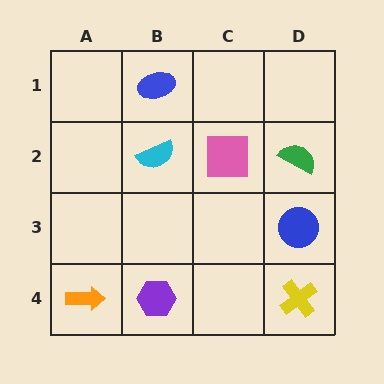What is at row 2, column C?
A pink square.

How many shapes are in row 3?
1 shape.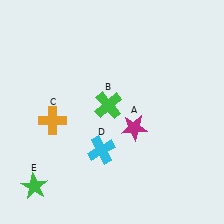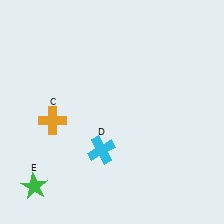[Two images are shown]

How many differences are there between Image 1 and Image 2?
There are 2 differences between the two images.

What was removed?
The green cross (B), the magenta star (A) were removed in Image 2.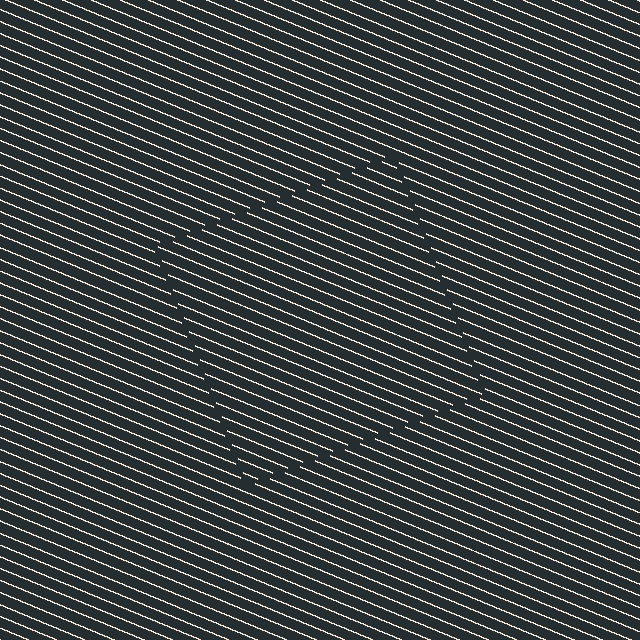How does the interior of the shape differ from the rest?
The interior of the shape contains the same grating, shifted by half a period — the contour is defined by the phase discontinuity where line-ends from the inner and outer gratings abut.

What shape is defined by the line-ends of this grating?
An illusory square. The interior of the shape contains the same grating, shifted by half a period — the contour is defined by the phase discontinuity where line-ends from the inner and outer gratings abut.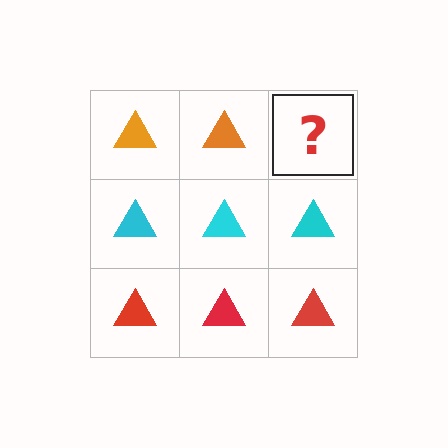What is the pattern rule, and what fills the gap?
The rule is that each row has a consistent color. The gap should be filled with an orange triangle.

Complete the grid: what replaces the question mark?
The question mark should be replaced with an orange triangle.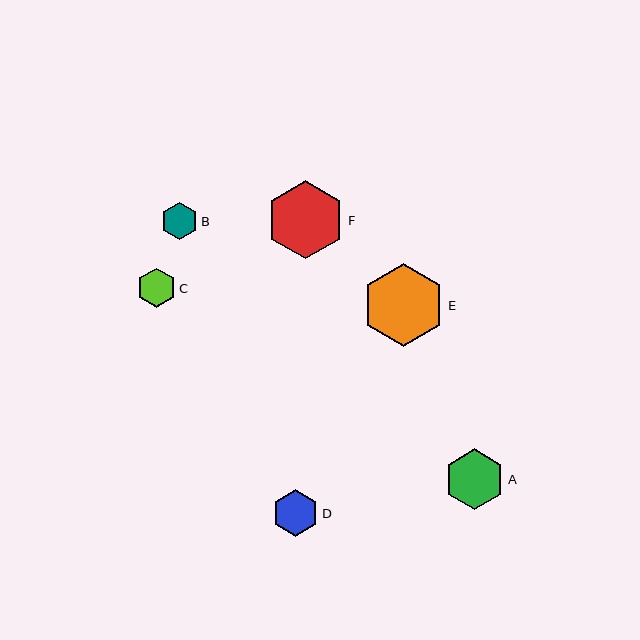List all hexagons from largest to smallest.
From largest to smallest: E, F, A, D, C, B.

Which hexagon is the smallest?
Hexagon B is the smallest with a size of approximately 37 pixels.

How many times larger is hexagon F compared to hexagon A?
Hexagon F is approximately 1.3 times the size of hexagon A.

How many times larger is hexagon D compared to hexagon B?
Hexagon D is approximately 1.2 times the size of hexagon B.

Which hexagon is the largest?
Hexagon E is the largest with a size of approximately 83 pixels.